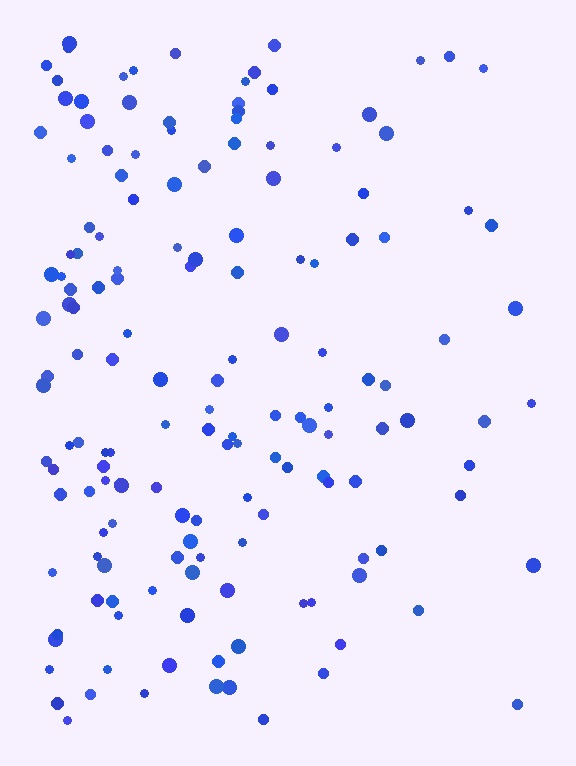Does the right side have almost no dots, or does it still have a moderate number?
Still a moderate number, just noticeably fewer than the left.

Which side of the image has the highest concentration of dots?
The left.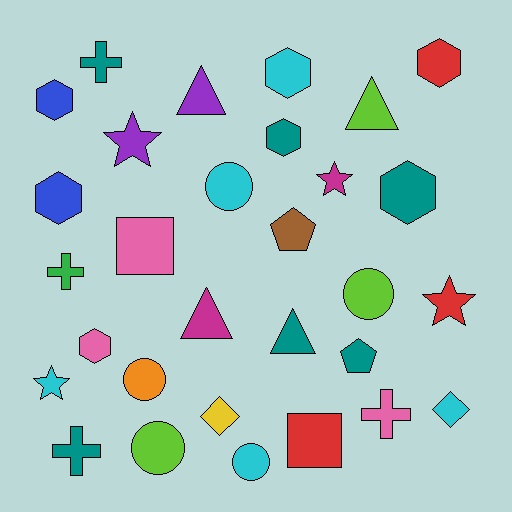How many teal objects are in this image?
There are 6 teal objects.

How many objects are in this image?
There are 30 objects.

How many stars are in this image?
There are 4 stars.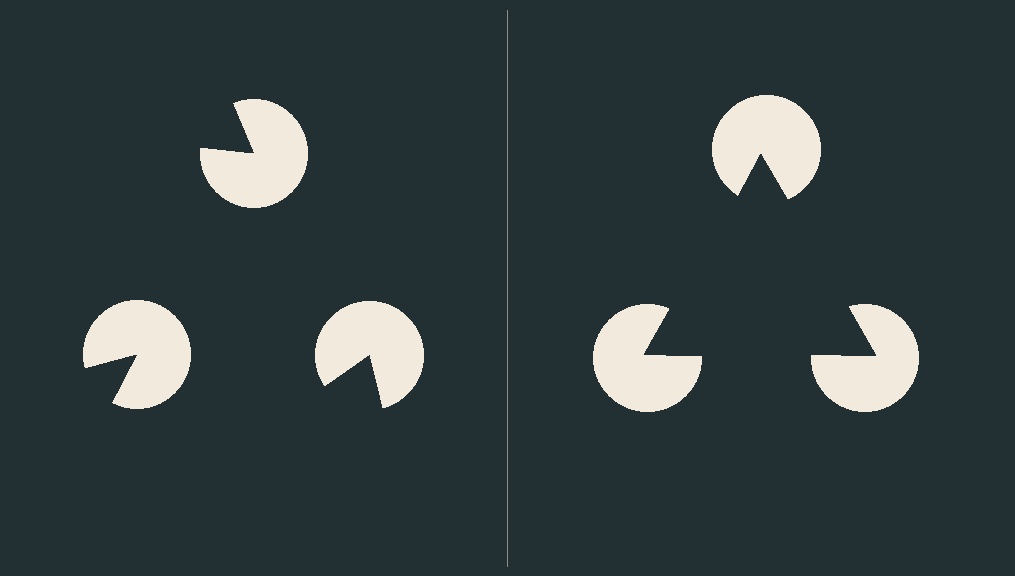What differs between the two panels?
The pac-man discs are positioned identically on both sides; only the wedge orientations differ. On the right they align to a triangle; on the left they are misaligned.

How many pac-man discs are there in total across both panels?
6 — 3 on each side.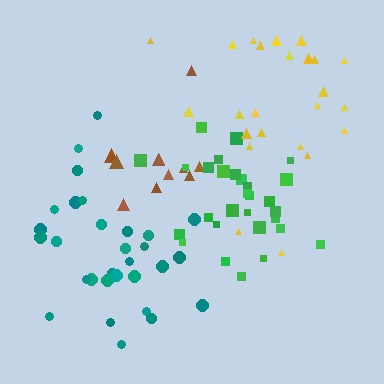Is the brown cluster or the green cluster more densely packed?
Green.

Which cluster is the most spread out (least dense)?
Yellow.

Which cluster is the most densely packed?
Green.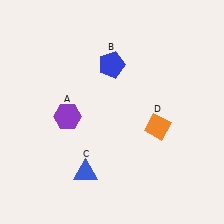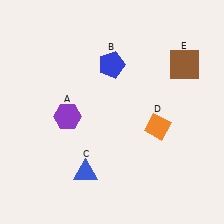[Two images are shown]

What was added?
A brown square (E) was added in Image 2.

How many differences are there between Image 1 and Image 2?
There is 1 difference between the two images.